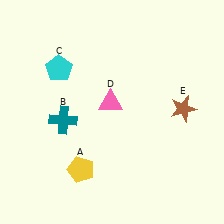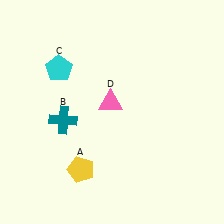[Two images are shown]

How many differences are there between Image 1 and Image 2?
There is 1 difference between the two images.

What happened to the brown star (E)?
The brown star (E) was removed in Image 2. It was in the top-right area of Image 1.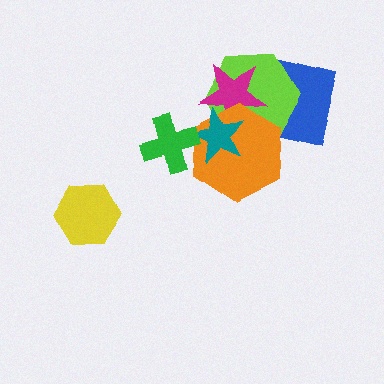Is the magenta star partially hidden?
Yes, it is partially covered by another shape.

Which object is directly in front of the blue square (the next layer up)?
The lime hexagon is directly in front of the blue square.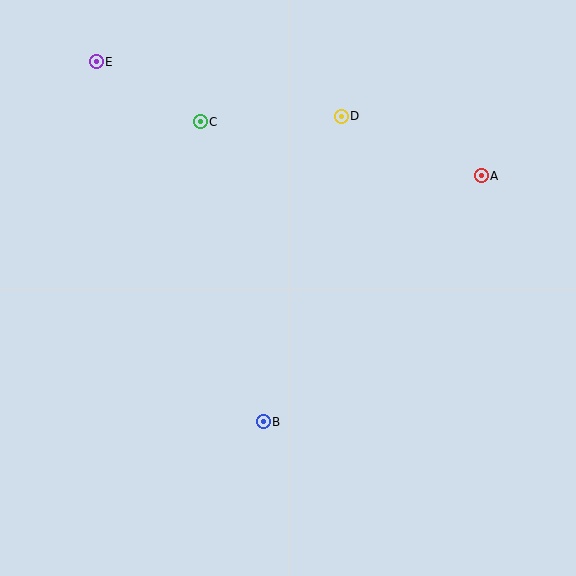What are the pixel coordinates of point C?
Point C is at (200, 122).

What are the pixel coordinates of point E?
Point E is at (96, 62).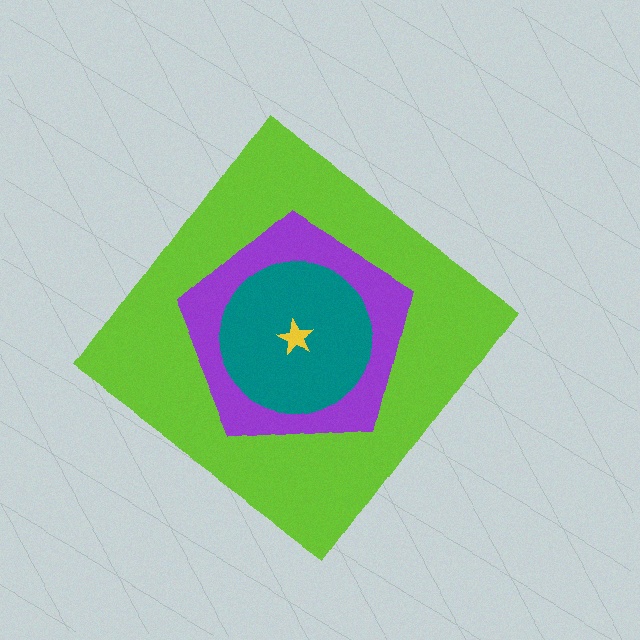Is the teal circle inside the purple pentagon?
Yes.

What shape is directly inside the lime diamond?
The purple pentagon.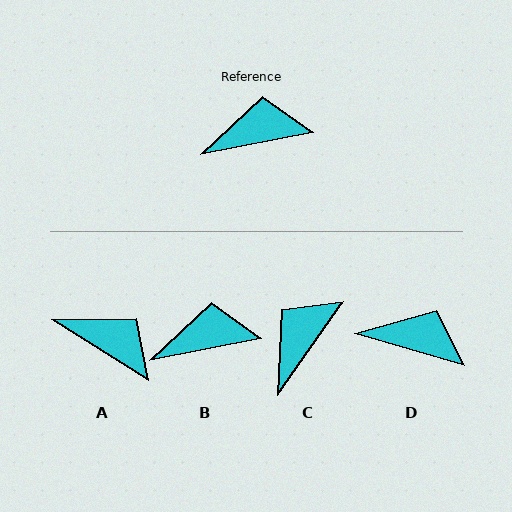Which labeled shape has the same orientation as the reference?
B.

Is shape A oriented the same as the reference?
No, it is off by about 43 degrees.